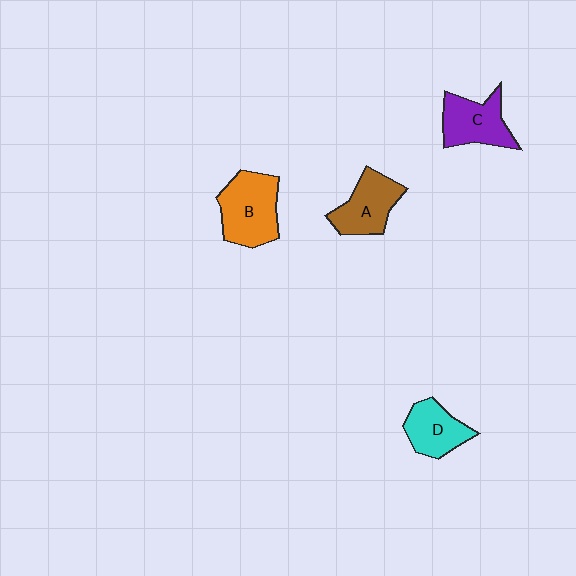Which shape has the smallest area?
Shape D (cyan).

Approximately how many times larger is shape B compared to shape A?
Approximately 1.3 times.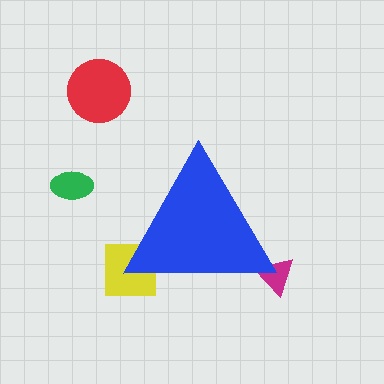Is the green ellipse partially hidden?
No, the green ellipse is fully visible.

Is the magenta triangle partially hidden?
Yes, the magenta triangle is partially hidden behind the blue triangle.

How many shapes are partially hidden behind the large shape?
2 shapes are partially hidden.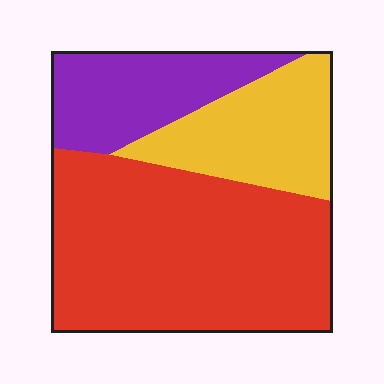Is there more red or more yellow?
Red.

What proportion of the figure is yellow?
Yellow takes up between a sixth and a third of the figure.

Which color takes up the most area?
Red, at roughly 55%.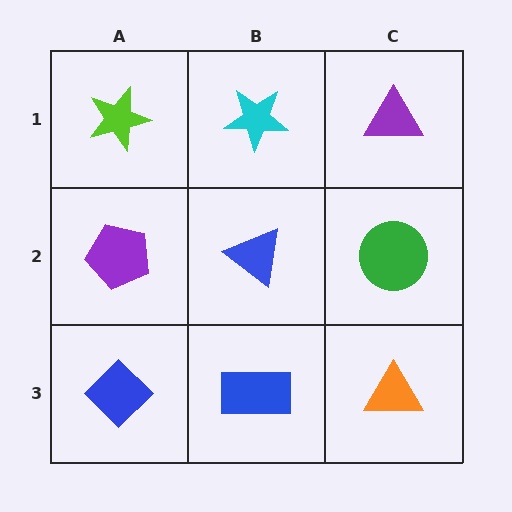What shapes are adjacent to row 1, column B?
A blue triangle (row 2, column B), a lime star (row 1, column A), a purple triangle (row 1, column C).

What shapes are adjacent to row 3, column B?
A blue triangle (row 2, column B), a blue diamond (row 3, column A), an orange triangle (row 3, column C).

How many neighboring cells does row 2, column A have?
3.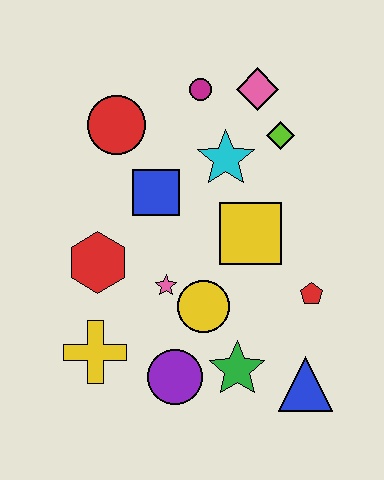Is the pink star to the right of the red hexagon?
Yes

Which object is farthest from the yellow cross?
The pink diamond is farthest from the yellow cross.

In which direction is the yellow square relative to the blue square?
The yellow square is to the right of the blue square.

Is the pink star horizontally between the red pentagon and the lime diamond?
No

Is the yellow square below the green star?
No